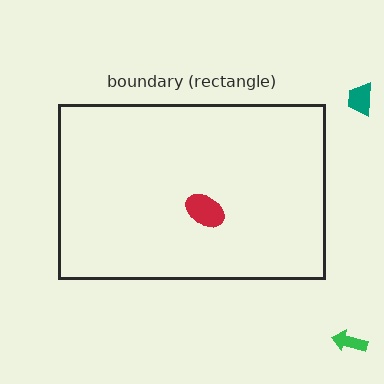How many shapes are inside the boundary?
1 inside, 2 outside.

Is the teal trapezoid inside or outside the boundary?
Outside.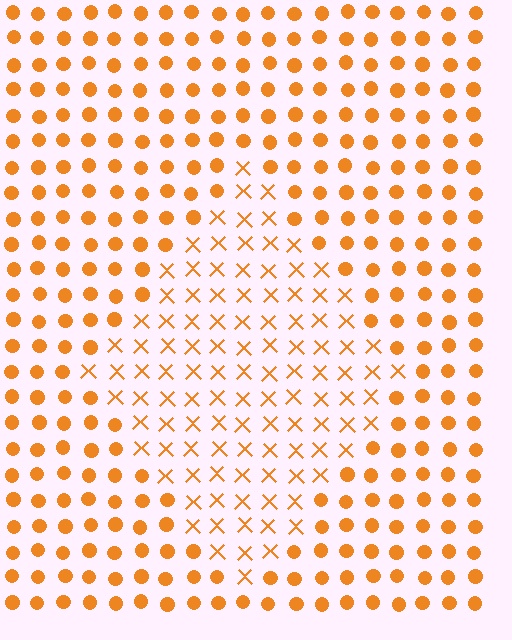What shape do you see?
I see a diamond.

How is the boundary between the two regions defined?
The boundary is defined by a change in element shape: X marks inside vs. circles outside. All elements share the same color and spacing.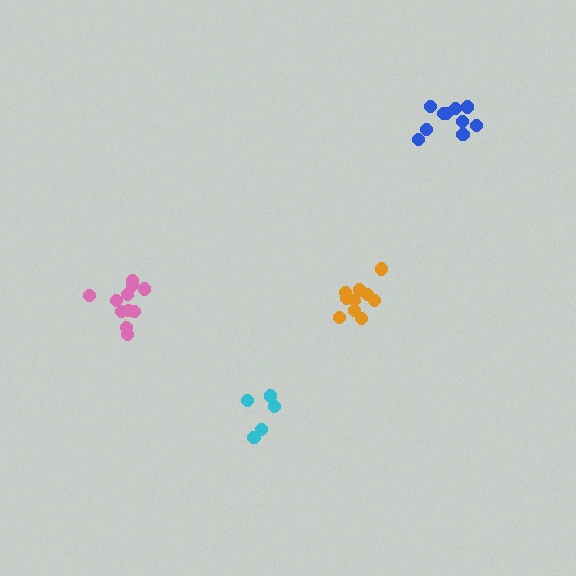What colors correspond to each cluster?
The clusters are colored: orange, pink, blue, cyan.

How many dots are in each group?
Group 1: 10 dots, Group 2: 11 dots, Group 3: 10 dots, Group 4: 5 dots (36 total).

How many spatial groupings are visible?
There are 4 spatial groupings.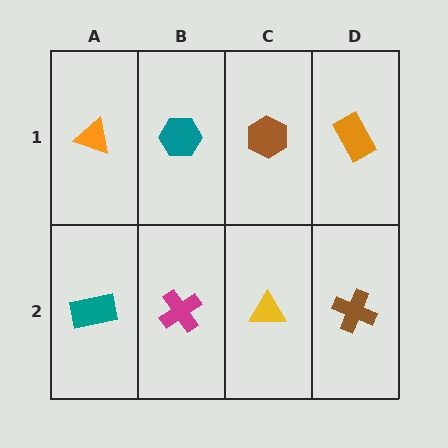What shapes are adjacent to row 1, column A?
A teal rectangle (row 2, column A), a teal hexagon (row 1, column B).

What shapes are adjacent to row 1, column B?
A magenta cross (row 2, column B), an orange triangle (row 1, column A), a brown hexagon (row 1, column C).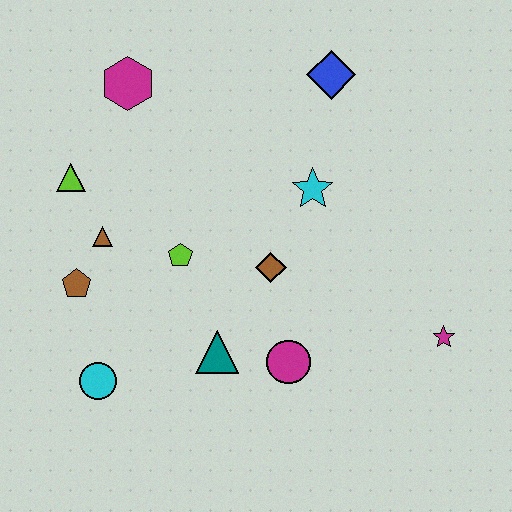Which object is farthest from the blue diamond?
The cyan circle is farthest from the blue diamond.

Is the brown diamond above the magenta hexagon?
No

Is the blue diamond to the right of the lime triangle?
Yes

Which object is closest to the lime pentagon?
The brown triangle is closest to the lime pentagon.